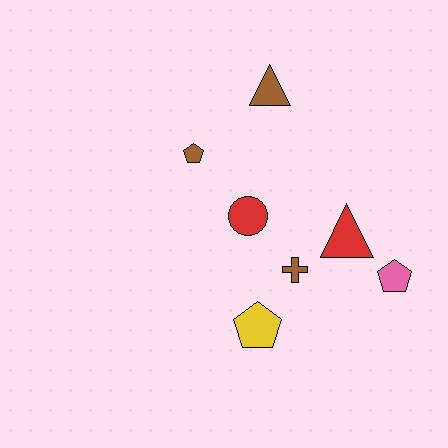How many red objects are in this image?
There are 2 red objects.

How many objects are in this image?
There are 7 objects.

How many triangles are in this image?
There are 2 triangles.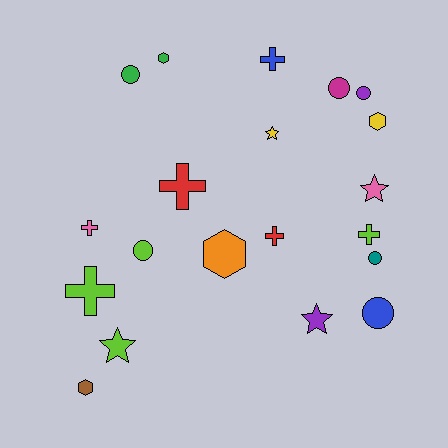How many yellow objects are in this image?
There are 2 yellow objects.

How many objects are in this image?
There are 20 objects.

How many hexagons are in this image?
There are 4 hexagons.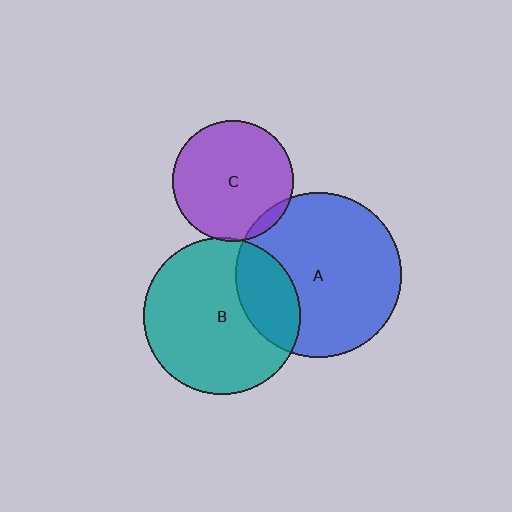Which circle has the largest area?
Circle A (blue).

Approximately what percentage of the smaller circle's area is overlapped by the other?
Approximately 25%.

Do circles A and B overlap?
Yes.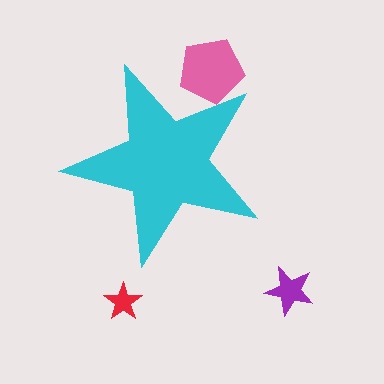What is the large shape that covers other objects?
A cyan star.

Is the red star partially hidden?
No, the red star is fully visible.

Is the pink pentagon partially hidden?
Yes, the pink pentagon is partially hidden behind the cyan star.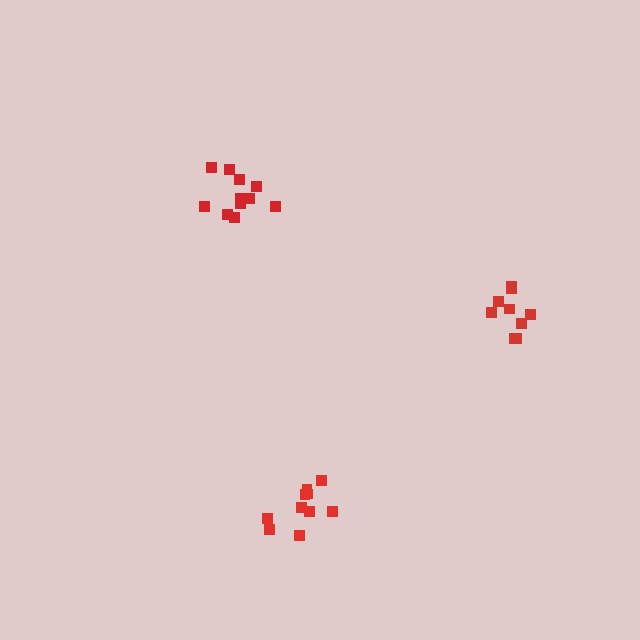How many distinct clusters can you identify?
There are 3 distinct clusters.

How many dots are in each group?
Group 1: 9 dots, Group 2: 11 dots, Group 3: 10 dots (30 total).